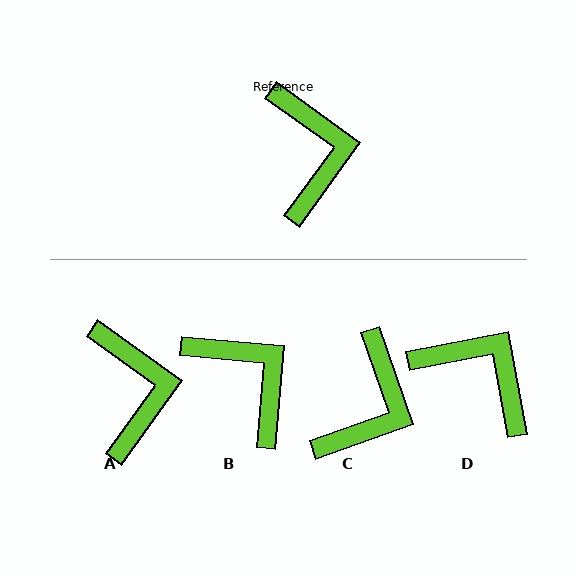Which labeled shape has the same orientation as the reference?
A.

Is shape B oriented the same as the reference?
No, it is off by about 31 degrees.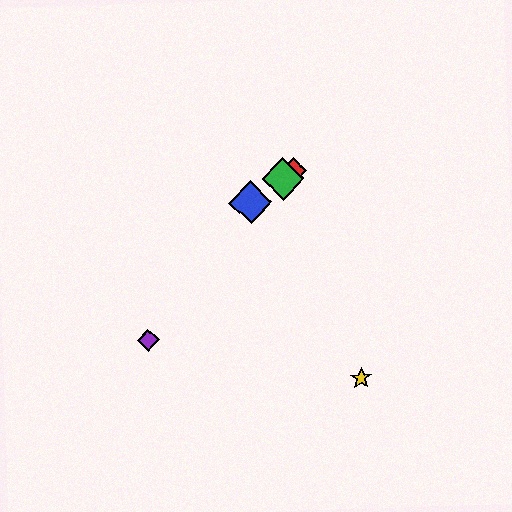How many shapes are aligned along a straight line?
3 shapes (the red diamond, the blue diamond, the green diamond) are aligned along a straight line.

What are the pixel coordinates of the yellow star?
The yellow star is at (361, 378).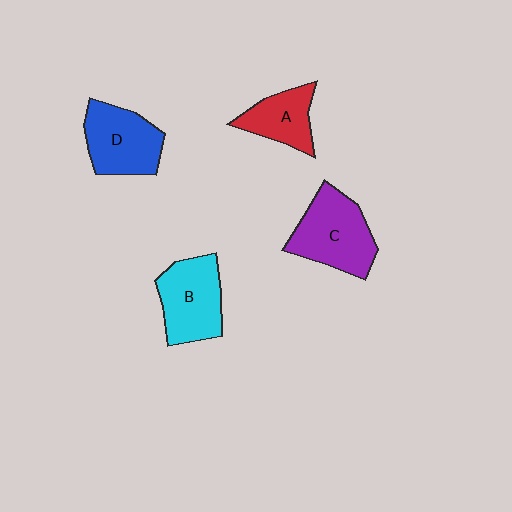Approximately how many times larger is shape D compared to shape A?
Approximately 1.4 times.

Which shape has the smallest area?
Shape A (red).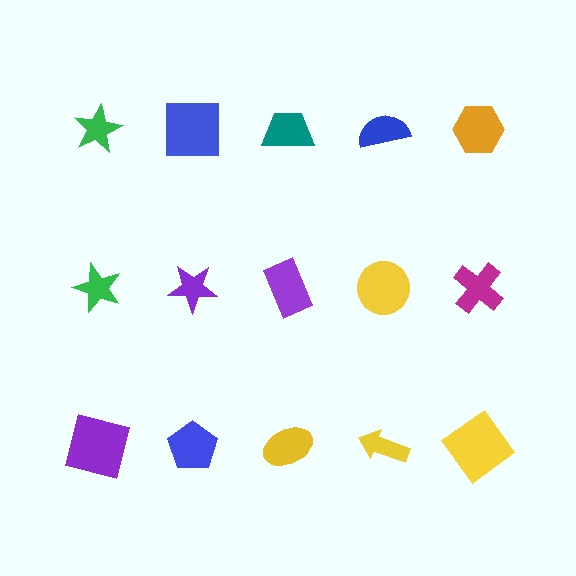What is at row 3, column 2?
A blue pentagon.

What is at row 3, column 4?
A yellow arrow.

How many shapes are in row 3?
5 shapes.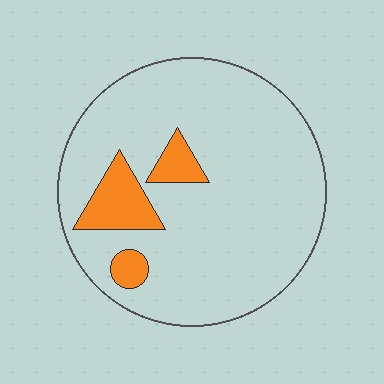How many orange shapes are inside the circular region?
3.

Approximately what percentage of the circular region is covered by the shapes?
Approximately 10%.